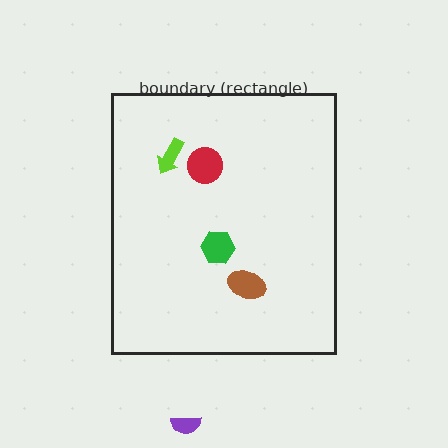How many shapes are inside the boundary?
4 inside, 1 outside.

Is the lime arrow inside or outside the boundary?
Inside.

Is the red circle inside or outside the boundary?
Inside.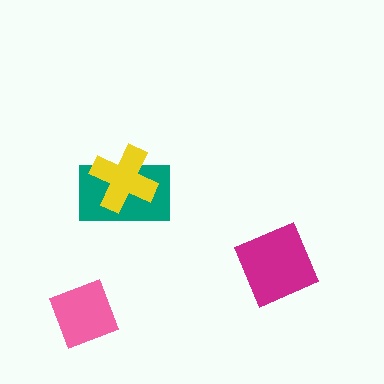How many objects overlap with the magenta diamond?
0 objects overlap with the magenta diamond.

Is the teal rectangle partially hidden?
Yes, it is partially covered by another shape.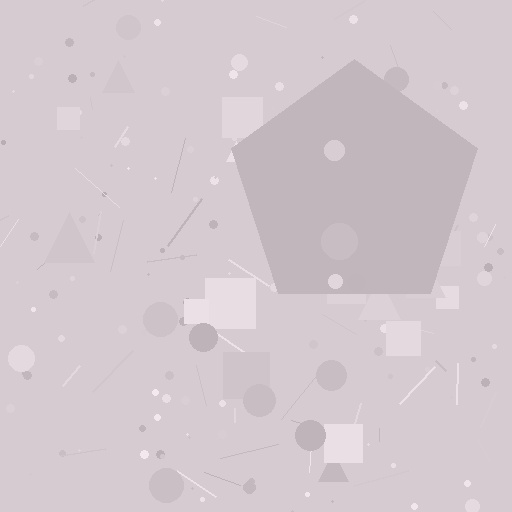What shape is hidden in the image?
A pentagon is hidden in the image.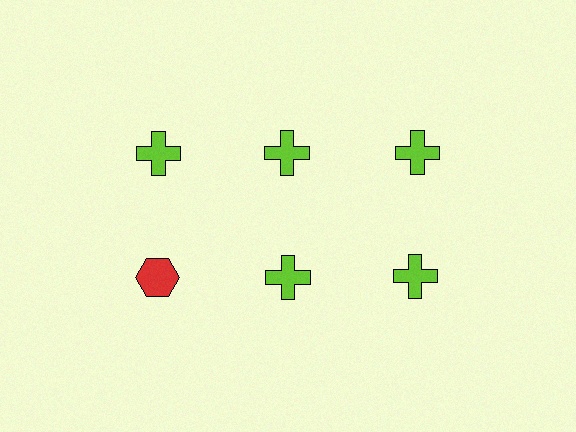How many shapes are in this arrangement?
There are 6 shapes arranged in a grid pattern.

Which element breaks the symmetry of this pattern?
The red hexagon in the second row, leftmost column breaks the symmetry. All other shapes are lime crosses.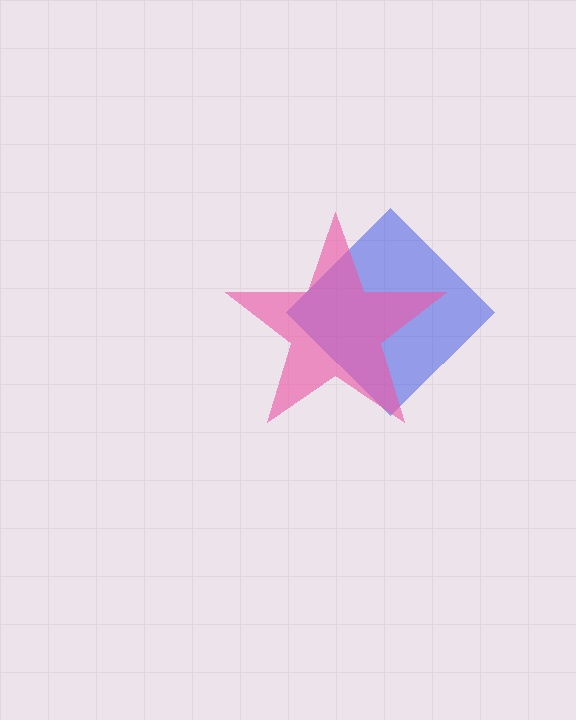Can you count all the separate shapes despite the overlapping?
Yes, there are 2 separate shapes.